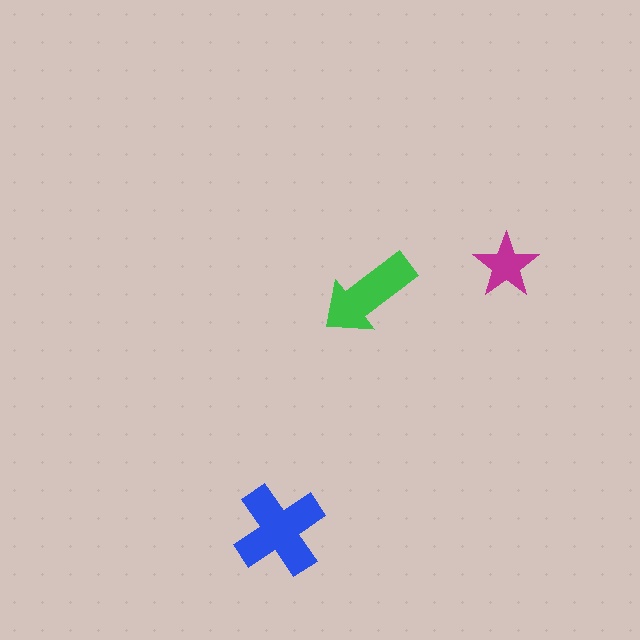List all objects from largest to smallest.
The blue cross, the green arrow, the magenta star.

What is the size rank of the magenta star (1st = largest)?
3rd.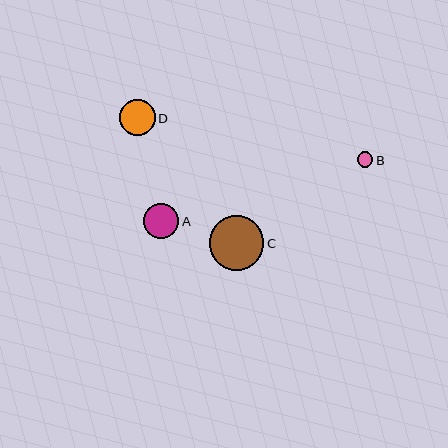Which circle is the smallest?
Circle B is the smallest with a size of approximately 16 pixels.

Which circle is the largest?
Circle C is the largest with a size of approximately 55 pixels.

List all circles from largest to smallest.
From largest to smallest: C, D, A, B.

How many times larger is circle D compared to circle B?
Circle D is approximately 2.3 times the size of circle B.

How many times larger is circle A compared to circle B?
Circle A is approximately 2.2 times the size of circle B.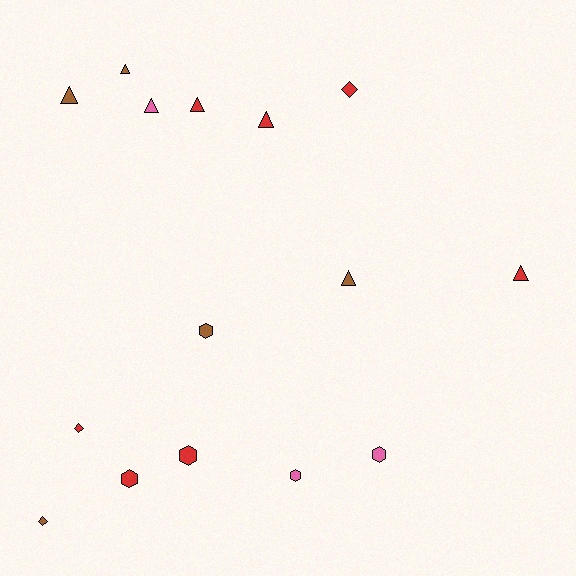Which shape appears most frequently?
Triangle, with 7 objects.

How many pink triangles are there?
There is 1 pink triangle.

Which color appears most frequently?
Red, with 7 objects.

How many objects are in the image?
There are 15 objects.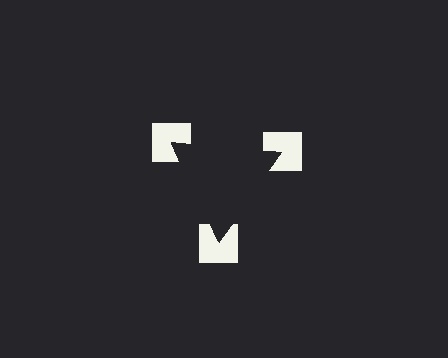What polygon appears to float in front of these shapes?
An illusory triangle — its edges are inferred from the aligned wedge cuts in the notched squares, not physically drawn.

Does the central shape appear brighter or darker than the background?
It typically appears slightly darker than the background, even though no actual brightness change is drawn.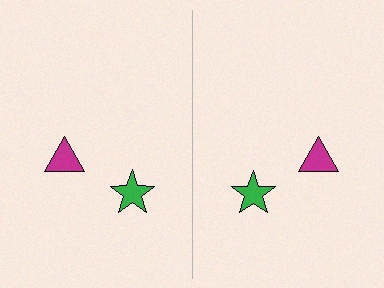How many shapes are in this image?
There are 4 shapes in this image.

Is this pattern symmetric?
Yes, this pattern has bilateral (reflection) symmetry.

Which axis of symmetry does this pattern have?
The pattern has a vertical axis of symmetry running through the center of the image.